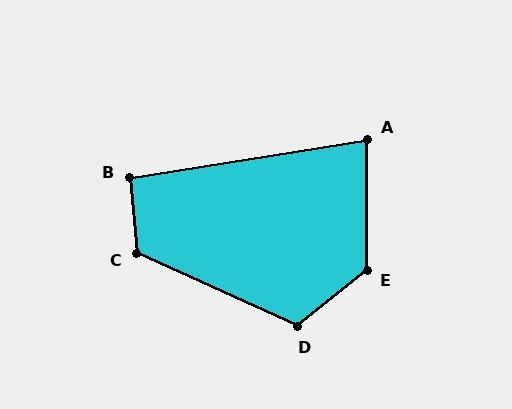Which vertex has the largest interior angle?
E, at approximately 129 degrees.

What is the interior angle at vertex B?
Approximately 94 degrees (approximately right).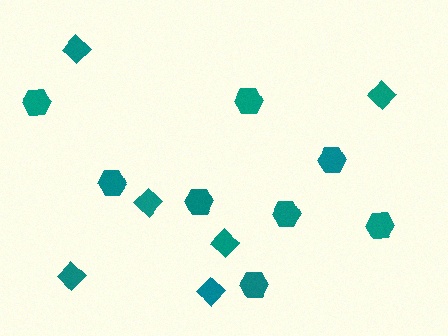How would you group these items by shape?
There are 2 groups: one group of hexagons (8) and one group of diamonds (6).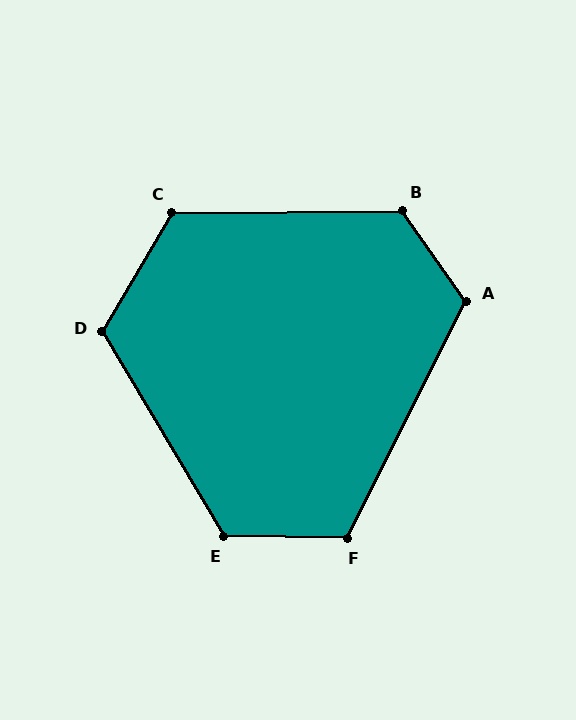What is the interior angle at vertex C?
Approximately 121 degrees (obtuse).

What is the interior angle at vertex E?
Approximately 122 degrees (obtuse).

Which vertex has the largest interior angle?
B, at approximately 125 degrees.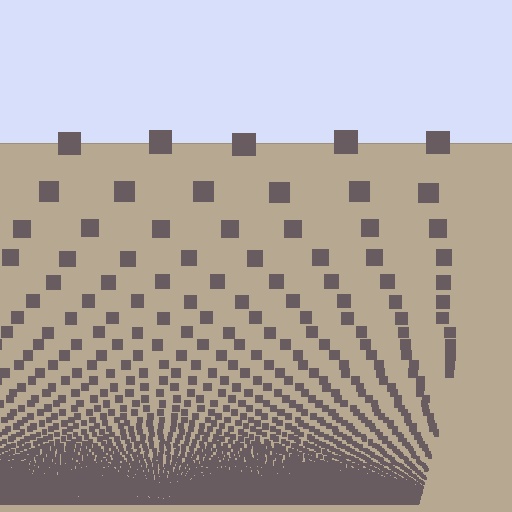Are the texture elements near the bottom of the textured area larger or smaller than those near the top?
Smaller. The gradient is inverted — elements near the bottom are smaller and denser.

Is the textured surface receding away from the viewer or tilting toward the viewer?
The surface appears to tilt toward the viewer. Texture elements get larger and sparser toward the top.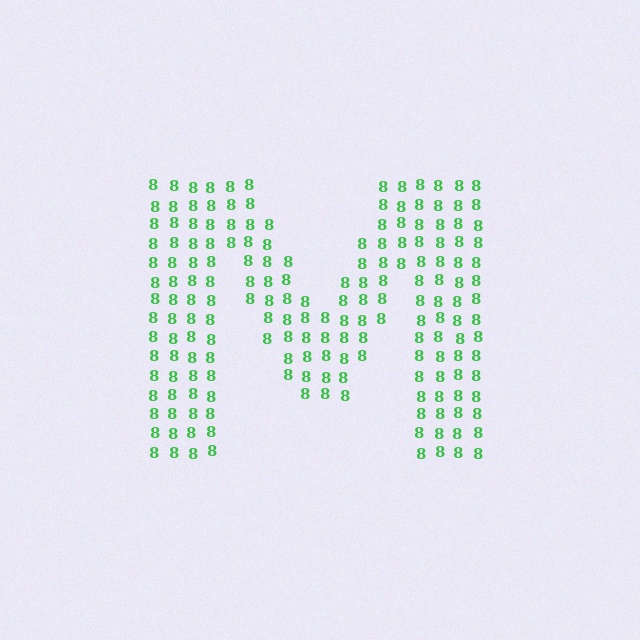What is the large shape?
The large shape is the letter M.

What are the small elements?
The small elements are digit 8's.